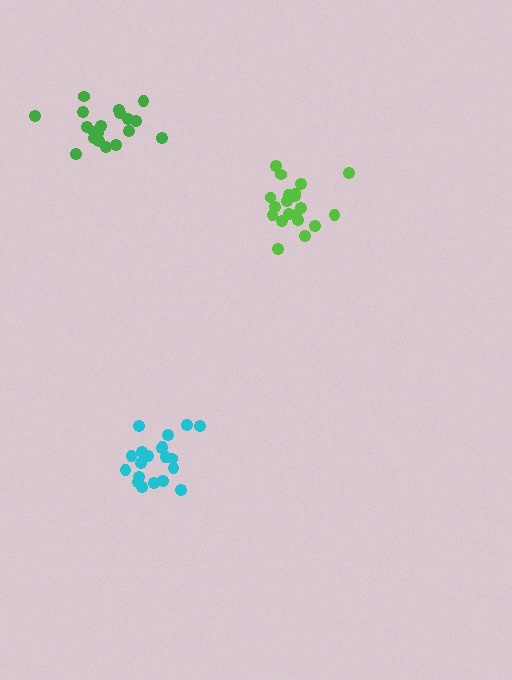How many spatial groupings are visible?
There are 3 spatial groupings.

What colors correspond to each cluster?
The clusters are colored: green, cyan, lime.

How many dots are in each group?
Group 1: 19 dots, Group 2: 20 dots, Group 3: 20 dots (59 total).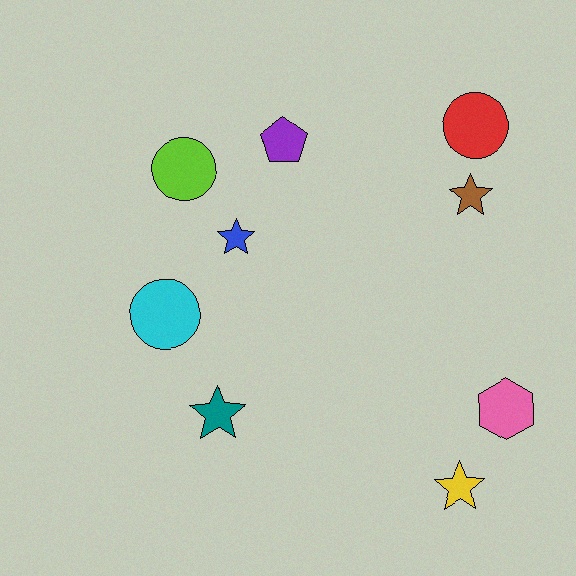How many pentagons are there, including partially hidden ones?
There is 1 pentagon.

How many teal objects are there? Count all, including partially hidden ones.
There is 1 teal object.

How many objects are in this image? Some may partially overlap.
There are 9 objects.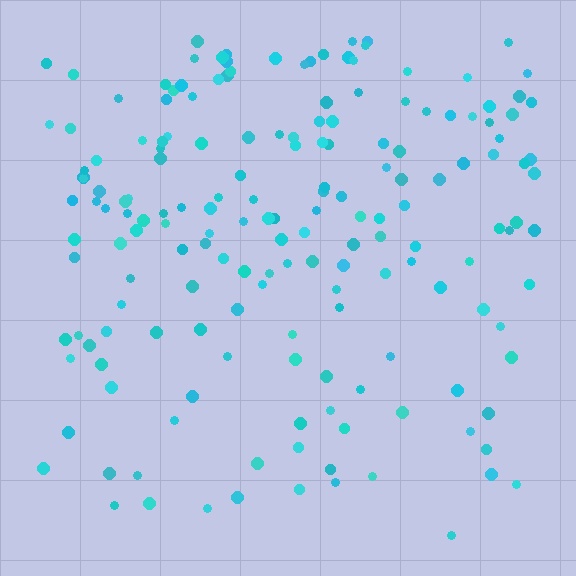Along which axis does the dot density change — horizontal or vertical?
Vertical.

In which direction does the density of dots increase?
From bottom to top, with the top side densest.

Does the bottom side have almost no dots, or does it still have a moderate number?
Still a moderate number, just noticeably fewer than the top.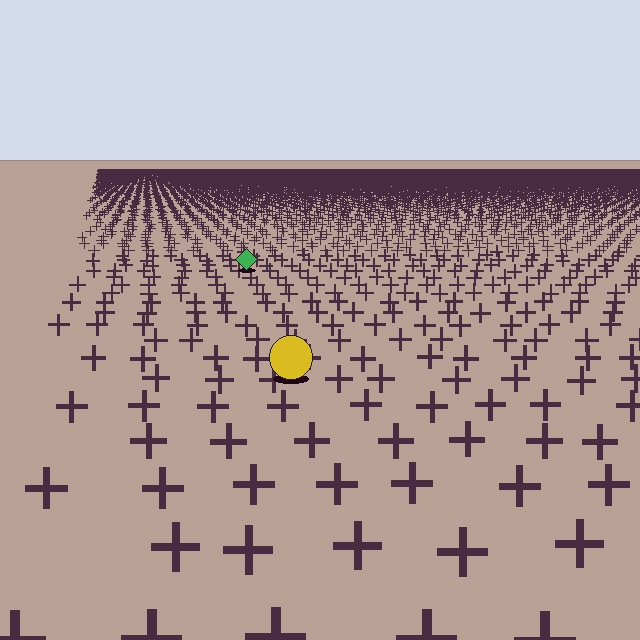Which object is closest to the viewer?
The yellow circle is closest. The texture marks near it are larger and more spread out.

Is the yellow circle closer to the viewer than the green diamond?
Yes. The yellow circle is closer — you can tell from the texture gradient: the ground texture is coarser near it.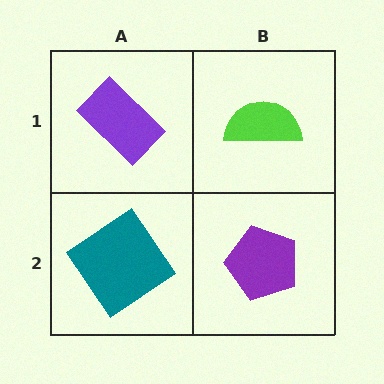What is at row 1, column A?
A purple rectangle.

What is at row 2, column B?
A purple pentagon.